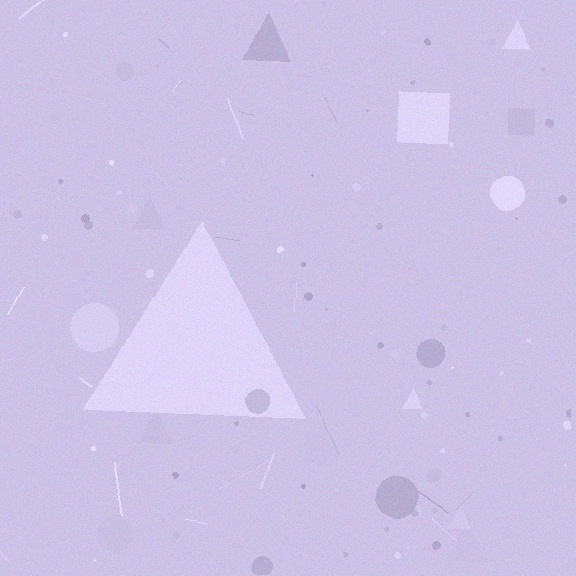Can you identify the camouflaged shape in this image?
The camouflaged shape is a triangle.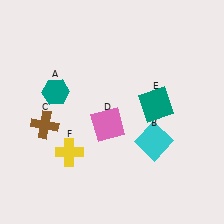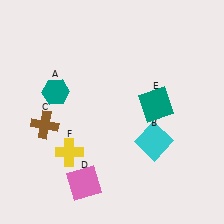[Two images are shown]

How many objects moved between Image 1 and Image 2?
1 object moved between the two images.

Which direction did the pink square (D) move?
The pink square (D) moved down.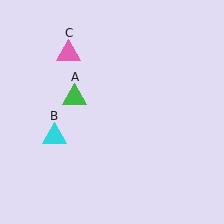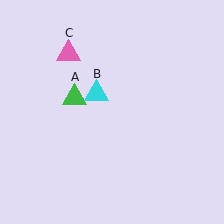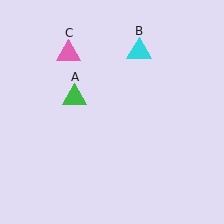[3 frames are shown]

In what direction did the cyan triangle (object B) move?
The cyan triangle (object B) moved up and to the right.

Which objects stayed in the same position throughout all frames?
Green triangle (object A) and pink triangle (object C) remained stationary.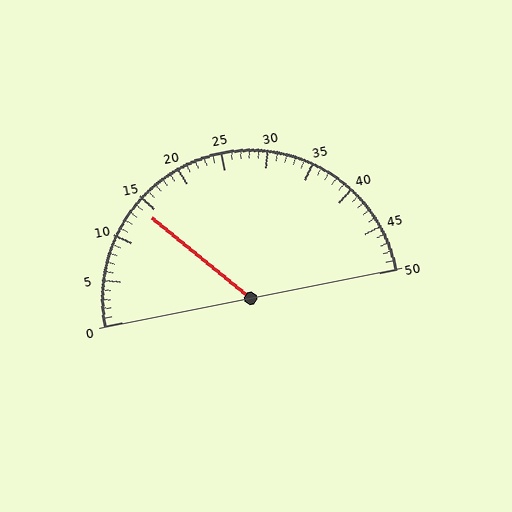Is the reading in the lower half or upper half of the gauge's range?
The reading is in the lower half of the range (0 to 50).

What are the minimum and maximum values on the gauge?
The gauge ranges from 0 to 50.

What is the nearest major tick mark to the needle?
The nearest major tick mark is 15.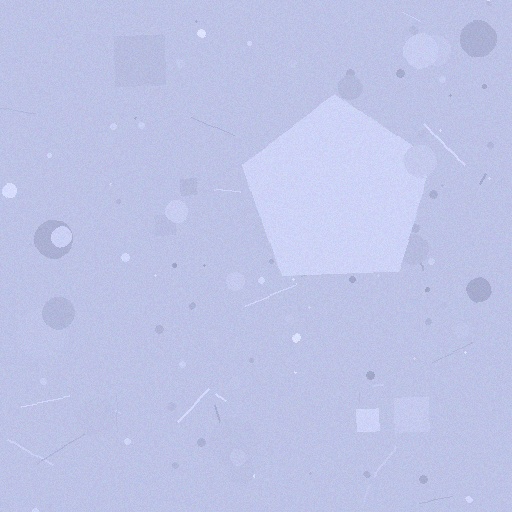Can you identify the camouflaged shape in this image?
The camouflaged shape is a pentagon.